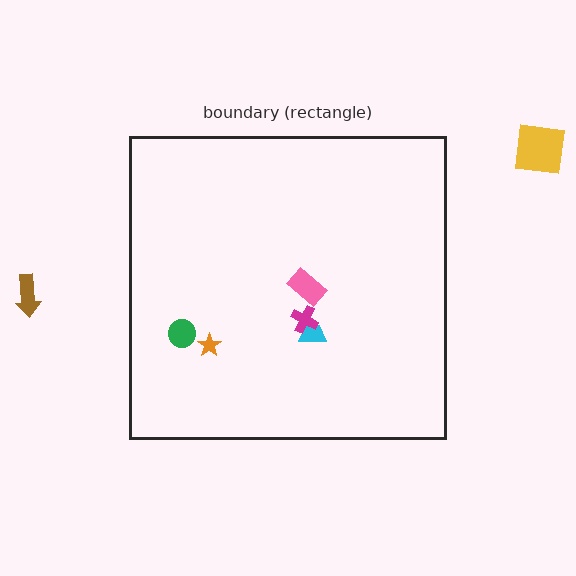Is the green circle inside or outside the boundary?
Inside.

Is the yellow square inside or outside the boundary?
Outside.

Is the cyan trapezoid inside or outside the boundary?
Inside.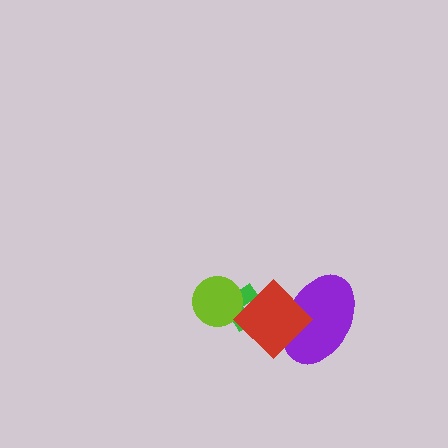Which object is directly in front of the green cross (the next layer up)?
The lime circle is directly in front of the green cross.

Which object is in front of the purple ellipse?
The red diamond is in front of the purple ellipse.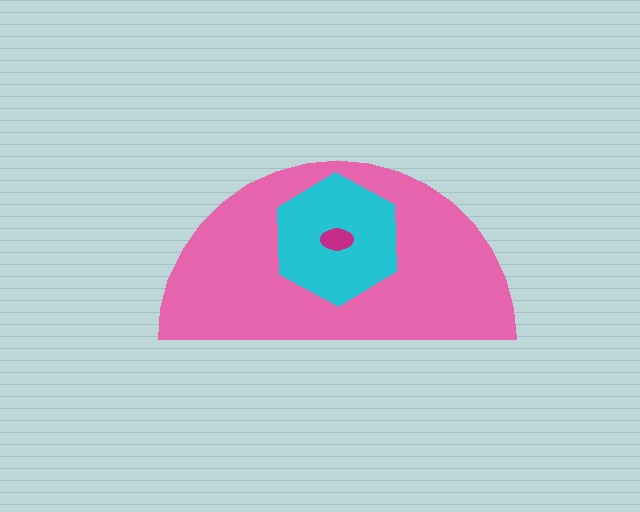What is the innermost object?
The magenta ellipse.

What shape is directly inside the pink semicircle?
The cyan hexagon.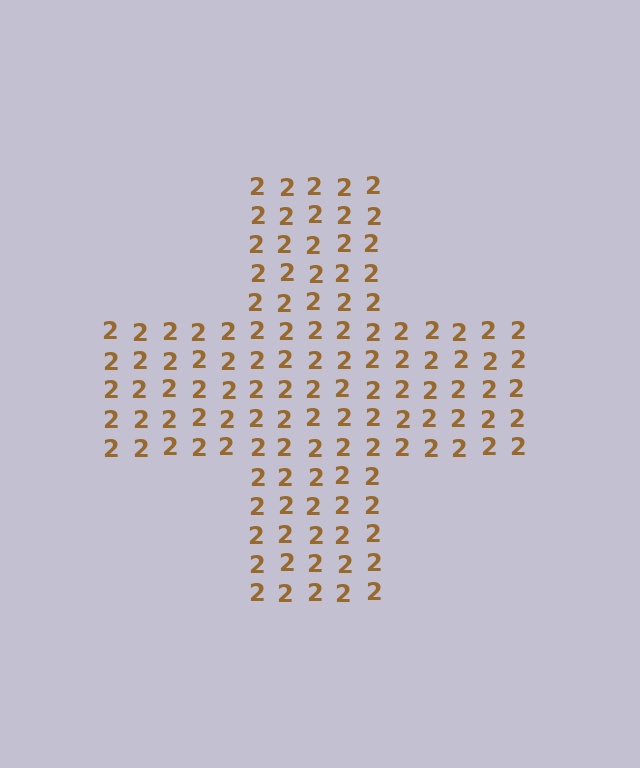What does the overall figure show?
The overall figure shows a cross.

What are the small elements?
The small elements are digit 2's.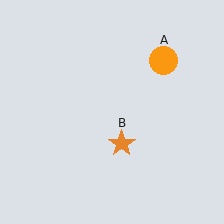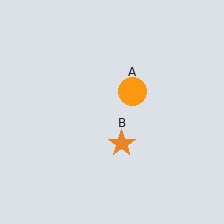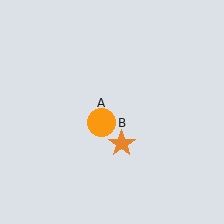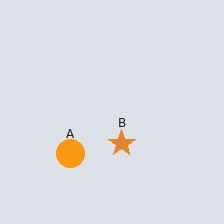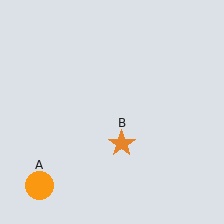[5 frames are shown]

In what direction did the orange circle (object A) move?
The orange circle (object A) moved down and to the left.